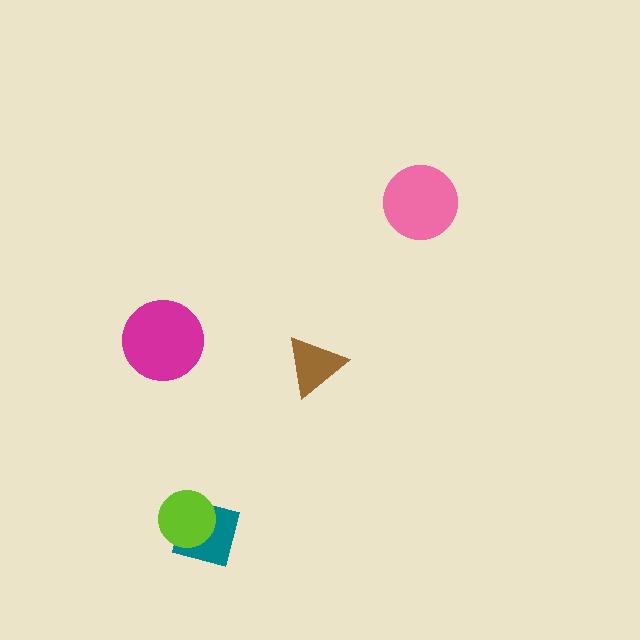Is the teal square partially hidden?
Yes, it is partially covered by another shape.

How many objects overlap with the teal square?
1 object overlaps with the teal square.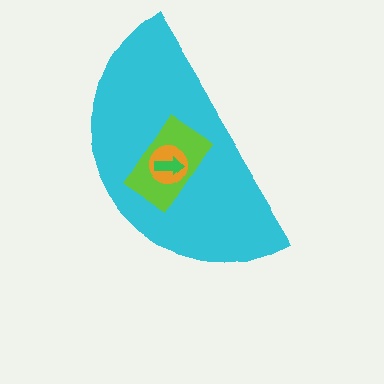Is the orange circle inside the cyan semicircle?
Yes.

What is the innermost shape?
The green arrow.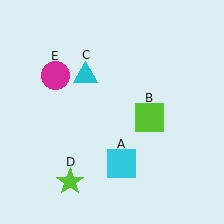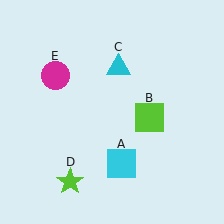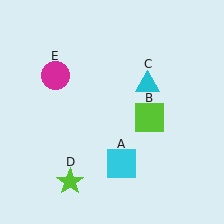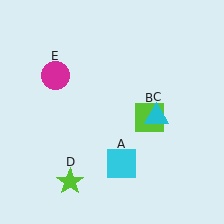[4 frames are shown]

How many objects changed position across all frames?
1 object changed position: cyan triangle (object C).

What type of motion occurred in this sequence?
The cyan triangle (object C) rotated clockwise around the center of the scene.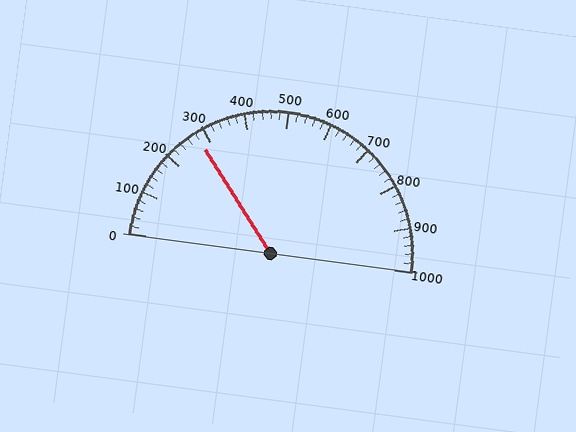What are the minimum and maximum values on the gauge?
The gauge ranges from 0 to 1000.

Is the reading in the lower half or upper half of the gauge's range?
The reading is in the lower half of the range (0 to 1000).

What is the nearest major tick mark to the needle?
The nearest major tick mark is 300.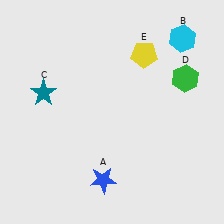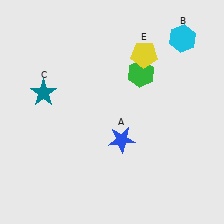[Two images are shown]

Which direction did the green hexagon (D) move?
The green hexagon (D) moved left.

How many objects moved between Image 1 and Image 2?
2 objects moved between the two images.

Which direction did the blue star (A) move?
The blue star (A) moved up.